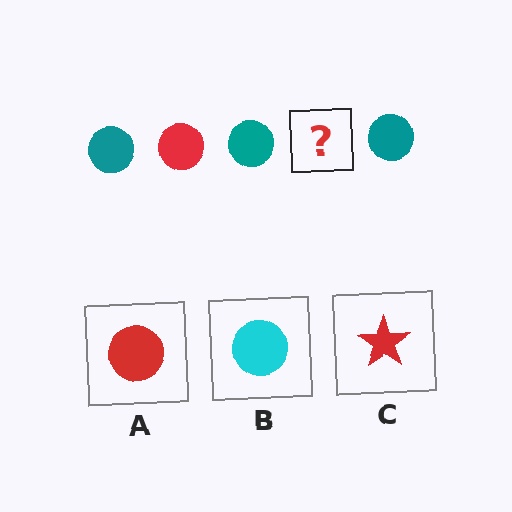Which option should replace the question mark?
Option A.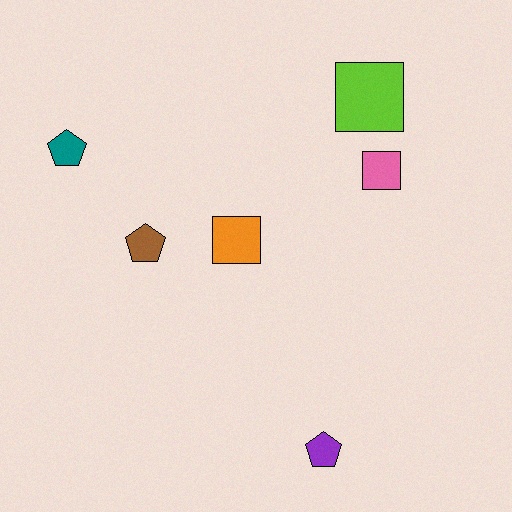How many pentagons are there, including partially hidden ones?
There are 3 pentagons.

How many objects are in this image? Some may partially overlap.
There are 6 objects.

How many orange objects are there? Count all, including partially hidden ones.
There is 1 orange object.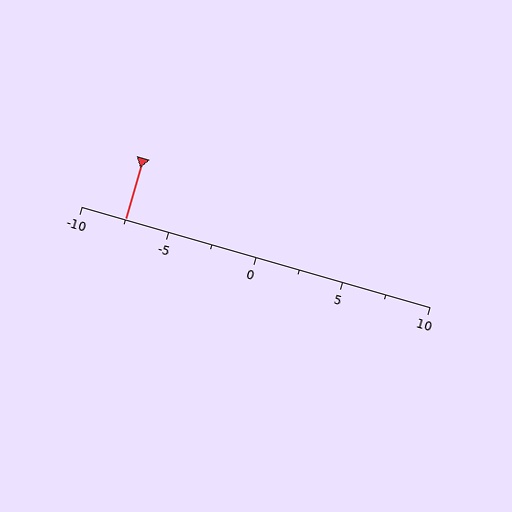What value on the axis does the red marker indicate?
The marker indicates approximately -7.5.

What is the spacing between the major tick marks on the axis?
The major ticks are spaced 5 apart.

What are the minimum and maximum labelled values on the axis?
The axis runs from -10 to 10.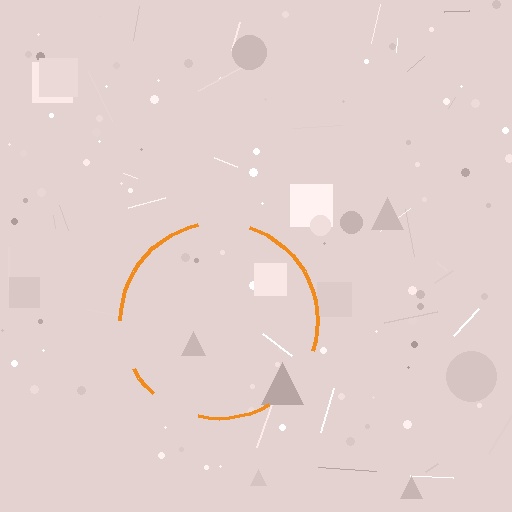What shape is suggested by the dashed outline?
The dashed outline suggests a circle.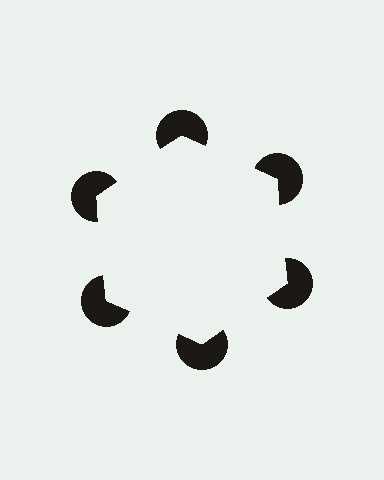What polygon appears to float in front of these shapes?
An illusory hexagon — its edges are inferred from the aligned wedge cuts in the pac-man discs, not physically drawn.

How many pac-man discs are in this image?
There are 6 — one at each vertex of the illusory hexagon.